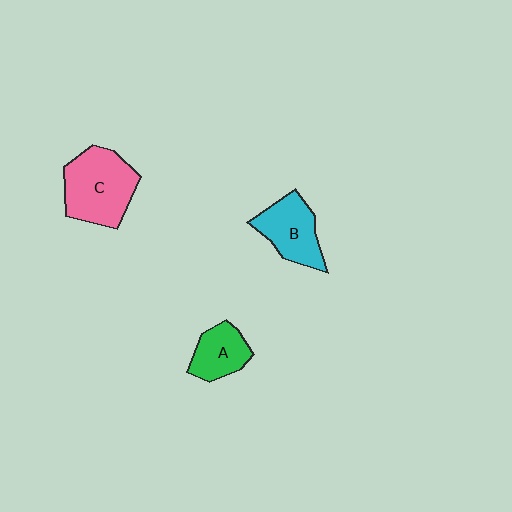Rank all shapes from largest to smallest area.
From largest to smallest: C (pink), B (cyan), A (green).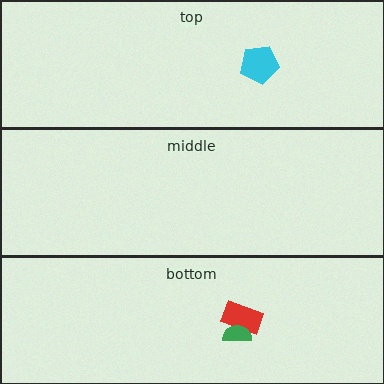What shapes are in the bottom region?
The red rectangle, the green semicircle.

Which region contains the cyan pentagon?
The top region.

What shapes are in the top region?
The cyan pentagon.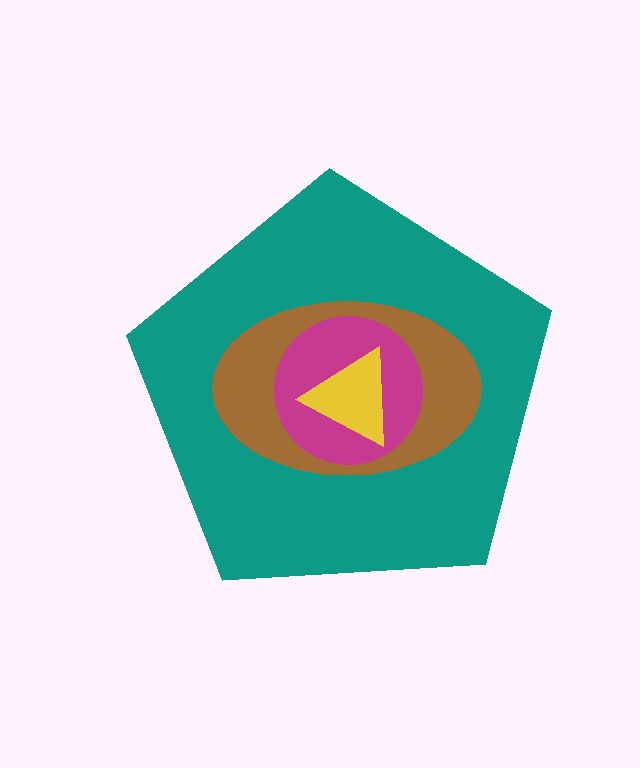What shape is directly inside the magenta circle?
The yellow triangle.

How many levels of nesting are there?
4.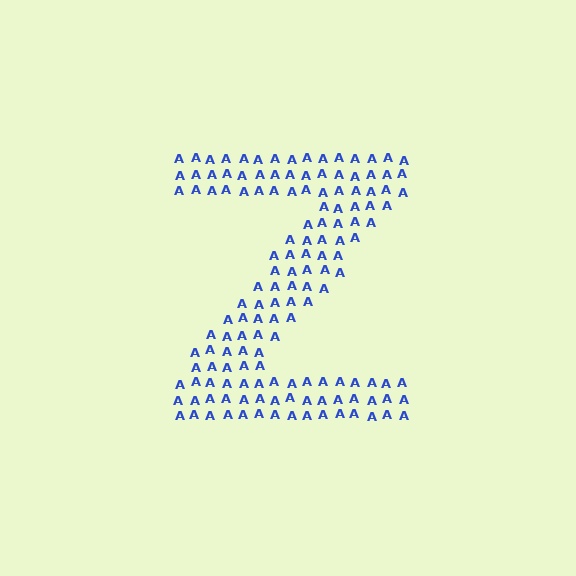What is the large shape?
The large shape is the letter Z.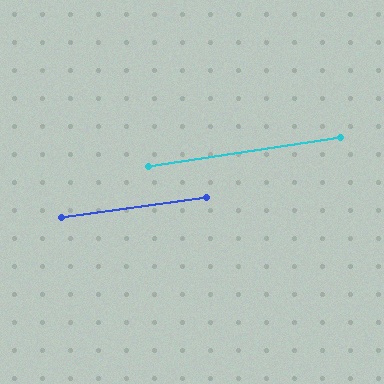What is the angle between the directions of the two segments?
Approximately 1 degree.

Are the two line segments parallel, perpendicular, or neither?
Parallel — their directions differ by only 0.6°.